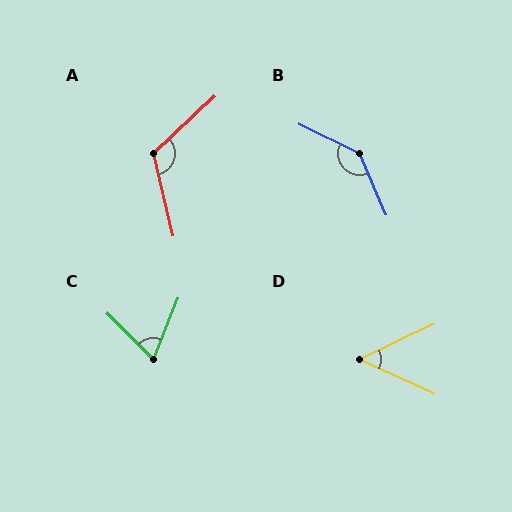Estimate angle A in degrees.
Approximately 119 degrees.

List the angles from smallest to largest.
D (50°), C (67°), A (119°), B (139°).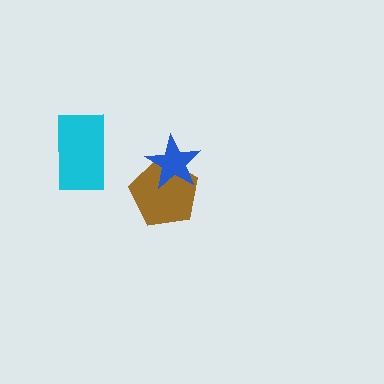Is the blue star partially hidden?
No, no other shape covers it.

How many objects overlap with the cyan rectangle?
0 objects overlap with the cyan rectangle.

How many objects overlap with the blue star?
1 object overlaps with the blue star.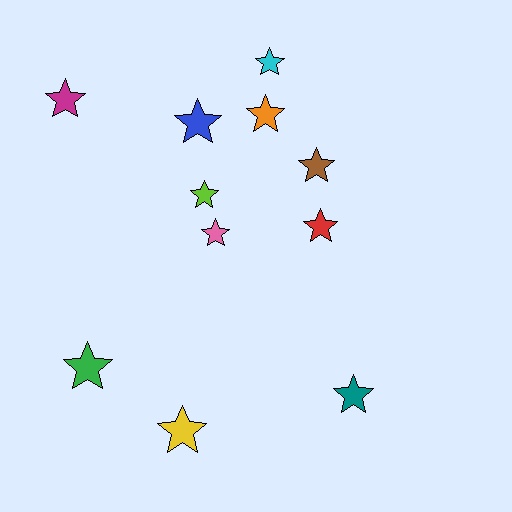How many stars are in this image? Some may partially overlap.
There are 11 stars.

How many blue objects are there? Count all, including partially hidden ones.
There is 1 blue object.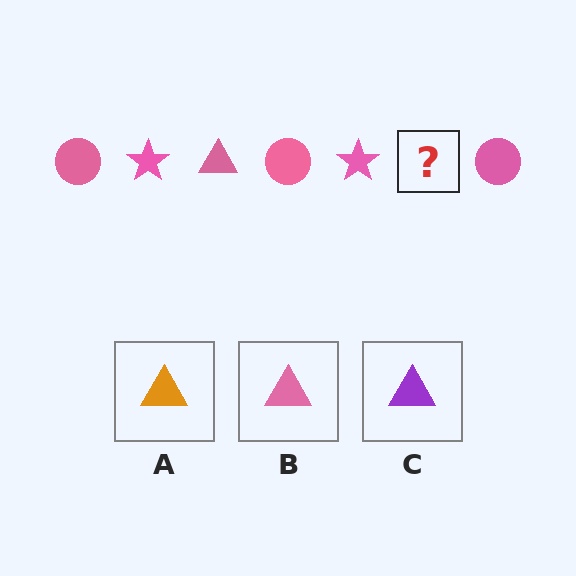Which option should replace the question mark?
Option B.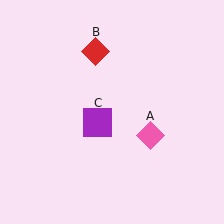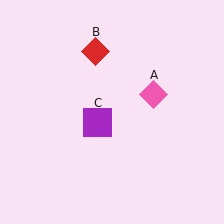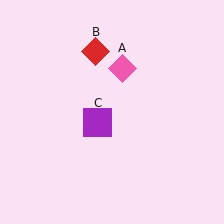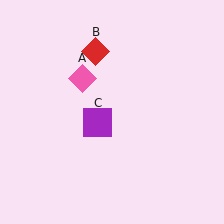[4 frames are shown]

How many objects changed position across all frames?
1 object changed position: pink diamond (object A).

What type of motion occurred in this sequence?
The pink diamond (object A) rotated counterclockwise around the center of the scene.